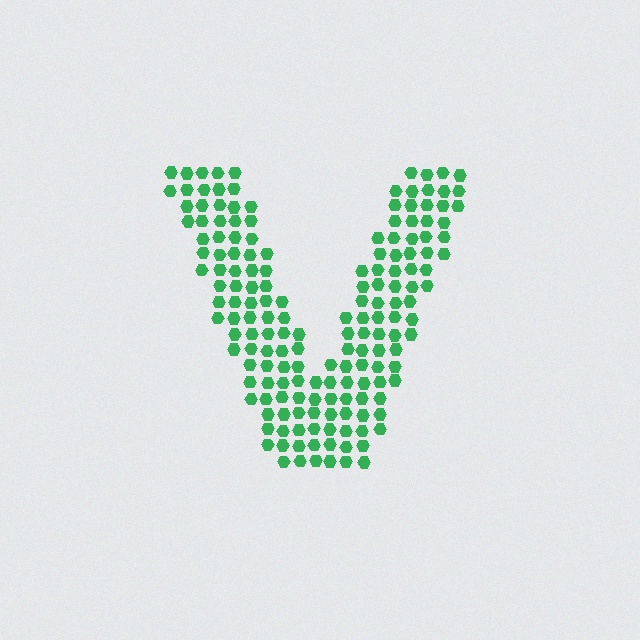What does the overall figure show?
The overall figure shows the letter V.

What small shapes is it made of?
It is made of small hexagons.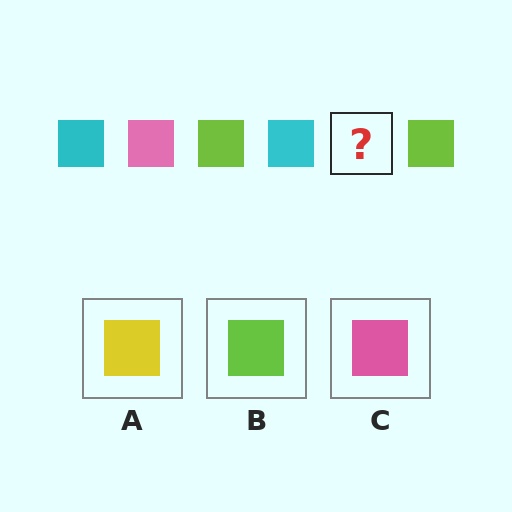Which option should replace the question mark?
Option C.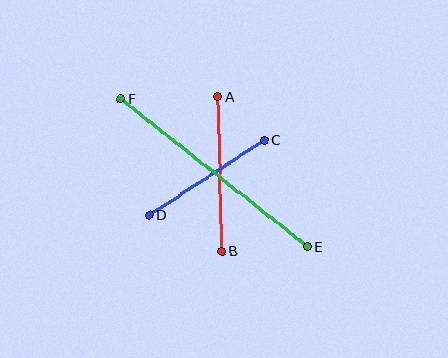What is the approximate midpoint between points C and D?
The midpoint is at approximately (207, 178) pixels.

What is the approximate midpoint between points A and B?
The midpoint is at approximately (220, 174) pixels.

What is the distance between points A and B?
The distance is approximately 155 pixels.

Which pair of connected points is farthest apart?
Points E and F are farthest apart.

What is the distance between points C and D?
The distance is approximately 137 pixels.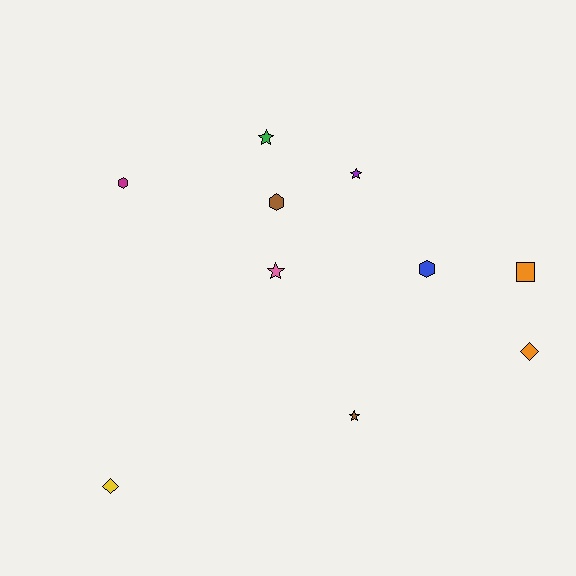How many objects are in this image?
There are 10 objects.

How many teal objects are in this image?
There are no teal objects.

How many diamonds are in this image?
There are 2 diamonds.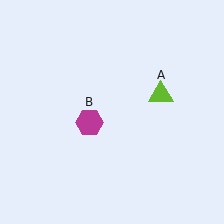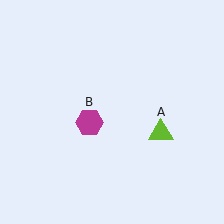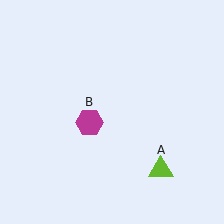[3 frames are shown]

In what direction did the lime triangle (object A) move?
The lime triangle (object A) moved down.